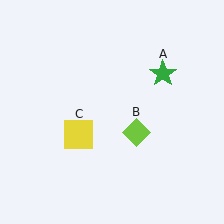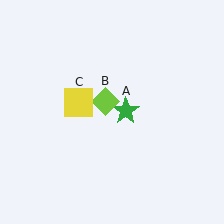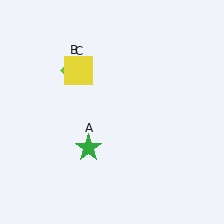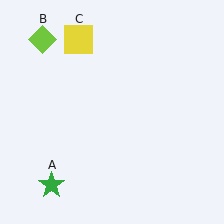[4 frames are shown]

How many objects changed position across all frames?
3 objects changed position: green star (object A), lime diamond (object B), yellow square (object C).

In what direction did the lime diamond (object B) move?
The lime diamond (object B) moved up and to the left.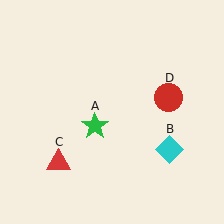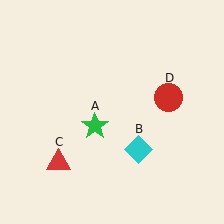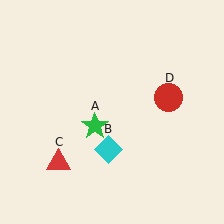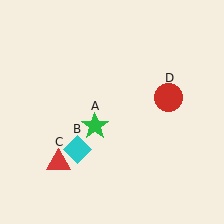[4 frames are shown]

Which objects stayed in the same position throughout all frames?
Green star (object A) and red triangle (object C) and red circle (object D) remained stationary.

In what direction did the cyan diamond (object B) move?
The cyan diamond (object B) moved left.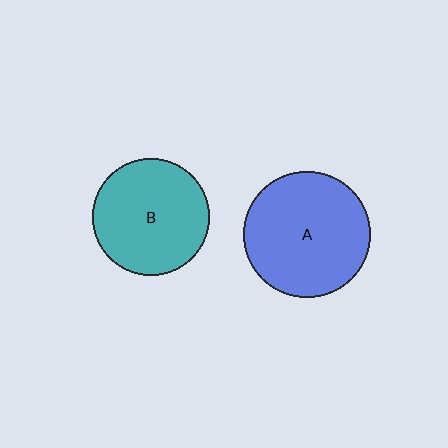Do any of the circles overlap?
No, none of the circles overlap.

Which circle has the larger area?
Circle A (blue).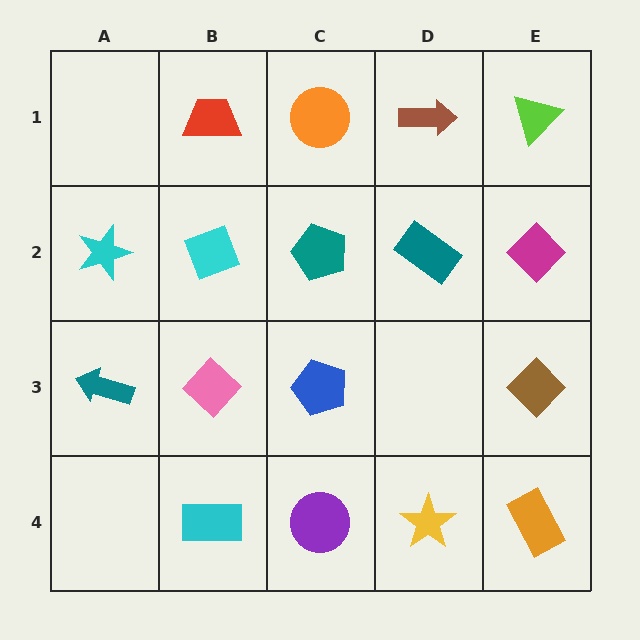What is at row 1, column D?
A brown arrow.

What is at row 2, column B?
A cyan diamond.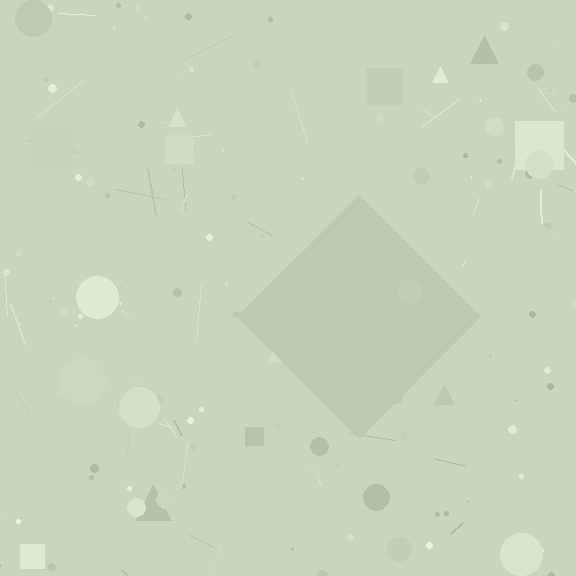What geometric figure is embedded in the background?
A diamond is embedded in the background.